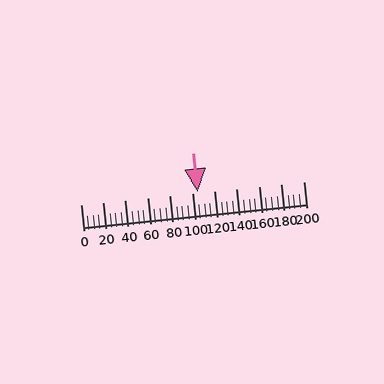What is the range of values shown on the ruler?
The ruler shows values from 0 to 200.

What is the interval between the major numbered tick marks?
The major tick marks are spaced 20 units apart.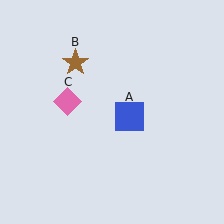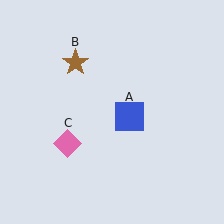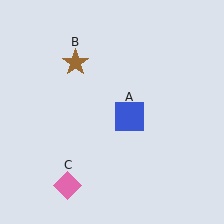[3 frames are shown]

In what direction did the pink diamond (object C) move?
The pink diamond (object C) moved down.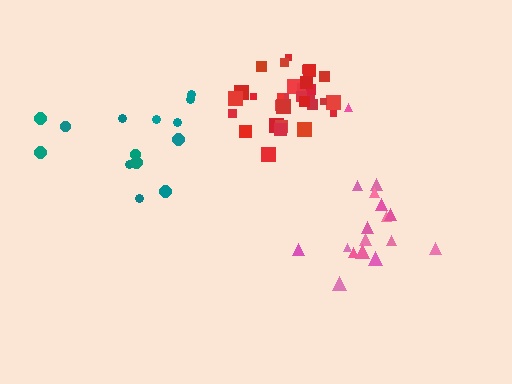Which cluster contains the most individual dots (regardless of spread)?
Red (32).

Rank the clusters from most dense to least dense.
red, pink, teal.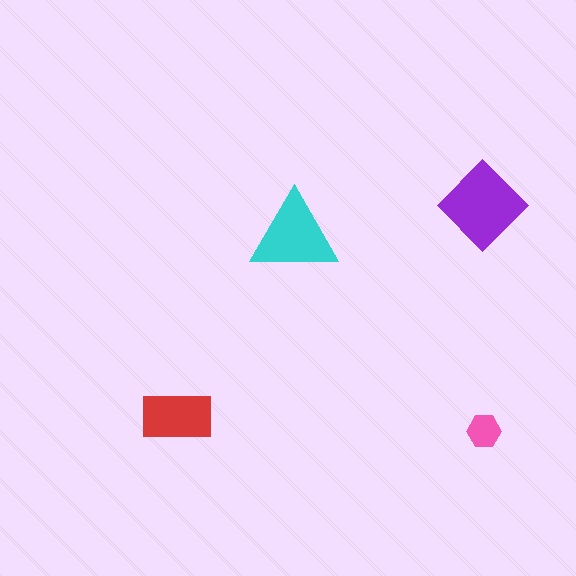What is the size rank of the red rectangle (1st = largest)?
3rd.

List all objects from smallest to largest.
The pink hexagon, the red rectangle, the cyan triangle, the purple diamond.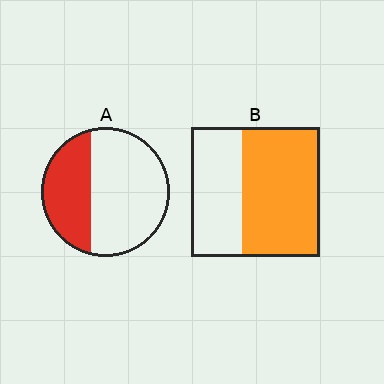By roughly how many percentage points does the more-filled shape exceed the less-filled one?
By roughly 25 percentage points (B over A).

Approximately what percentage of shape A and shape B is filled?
A is approximately 35% and B is approximately 60%.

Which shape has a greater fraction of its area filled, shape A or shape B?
Shape B.